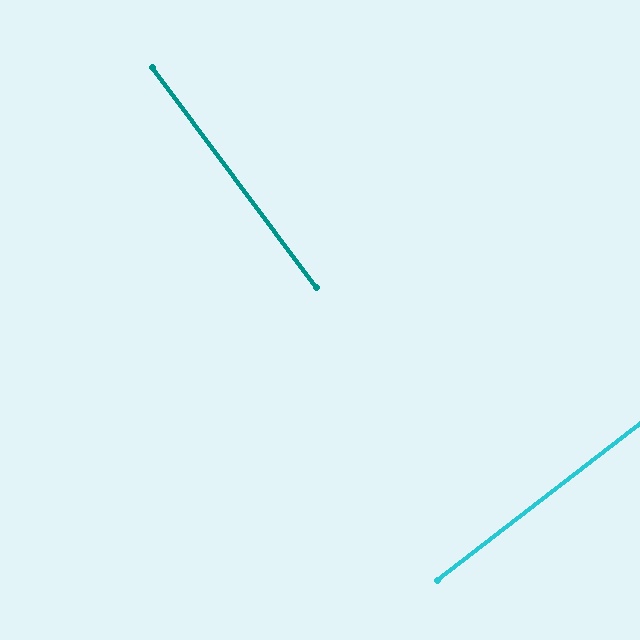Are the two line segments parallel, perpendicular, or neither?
Perpendicular — they meet at approximately 89°.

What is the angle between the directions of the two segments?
Approximately 89 degrees.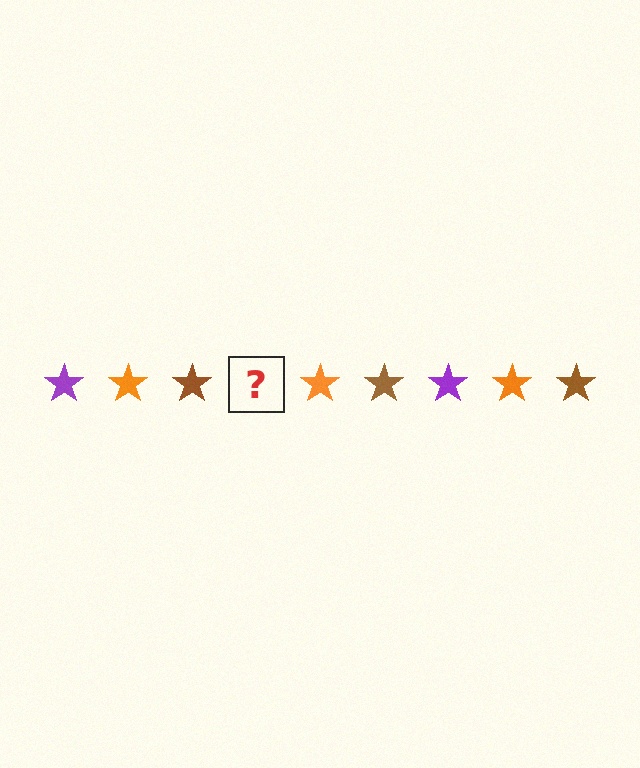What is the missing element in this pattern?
The missing element is a purple star.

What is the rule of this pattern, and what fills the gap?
The rule is that the pattern cycles through purple, orange, brown stars. The gap should be filled with a purple star.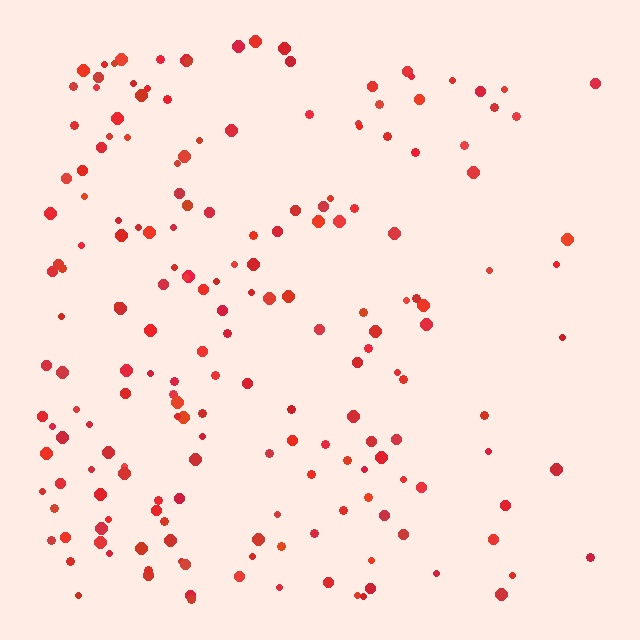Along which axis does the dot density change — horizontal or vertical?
Horizontal.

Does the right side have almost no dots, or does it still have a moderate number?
Still a moderate number, just noticeably fewer than the left.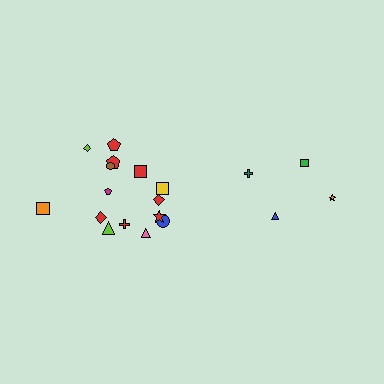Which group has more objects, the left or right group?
The left group.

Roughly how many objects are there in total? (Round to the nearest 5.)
Roughly 20 objects in total.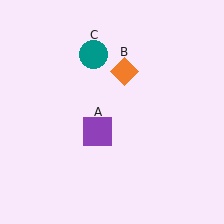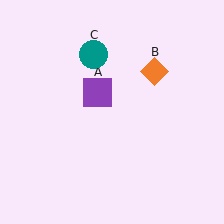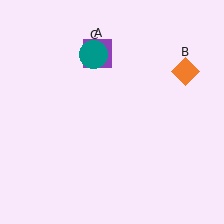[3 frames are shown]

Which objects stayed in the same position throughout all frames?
Teal circle (object C) remained stationary.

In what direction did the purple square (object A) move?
The purple square (object A) moved up.